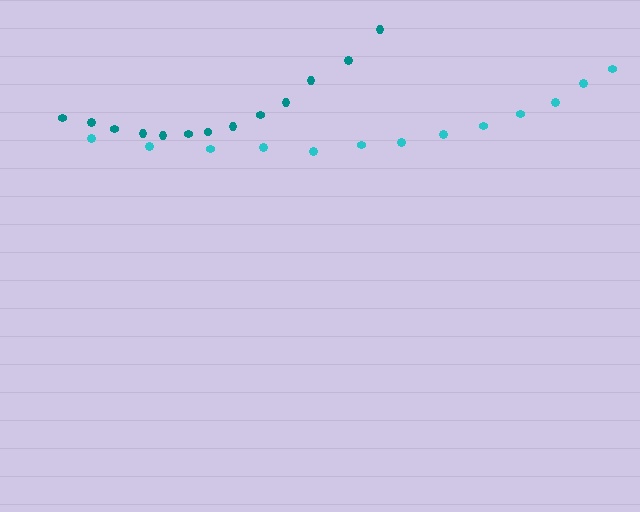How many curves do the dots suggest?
There are 2 distinct paths.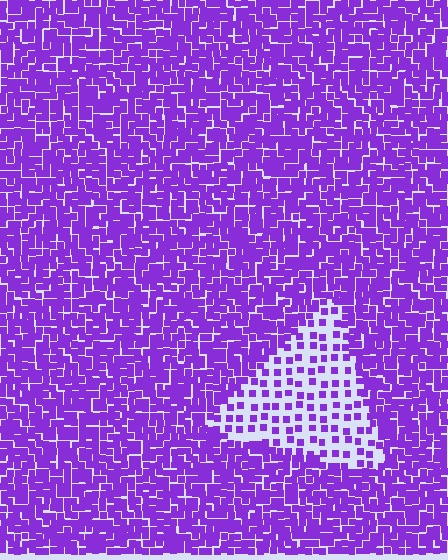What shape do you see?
I see a triangle.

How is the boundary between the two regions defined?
The boundary is defined by a change in element density (approximately 2.7x ratio). All elements are the same color, size, and shape.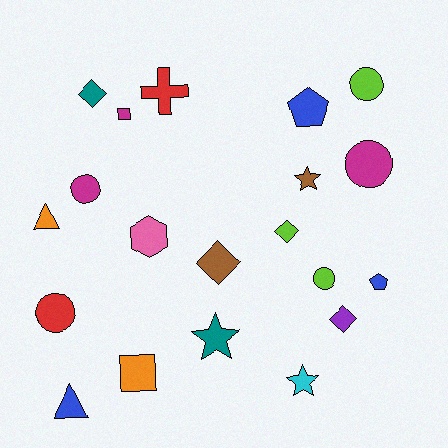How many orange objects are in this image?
There are 2 orange objects.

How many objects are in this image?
There are 20 objects.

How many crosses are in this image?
There is 1 cross.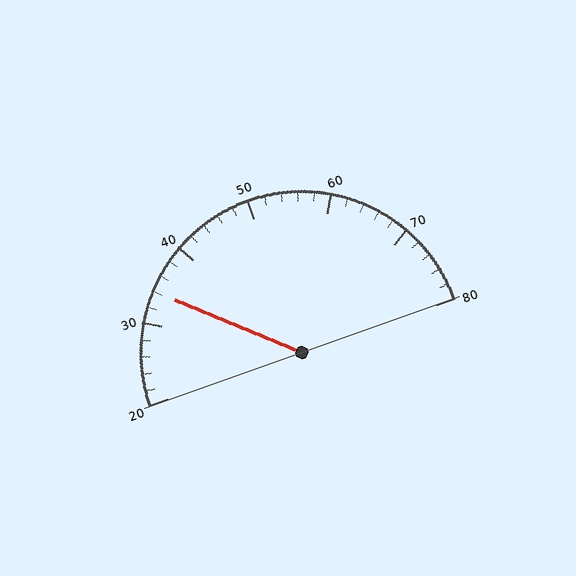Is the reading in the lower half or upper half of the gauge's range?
The reading is in the lower half of the range (20 to 80).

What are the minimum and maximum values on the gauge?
The gauge ranges from 20 to 80.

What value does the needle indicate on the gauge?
The needle indicates approximately 34.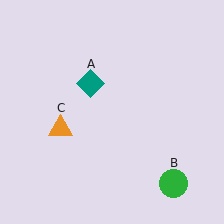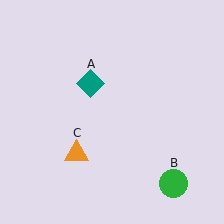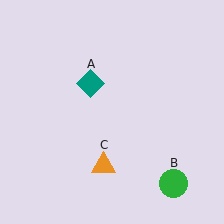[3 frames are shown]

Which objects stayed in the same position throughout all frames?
Teal diamond (object A) and green circle (object B) remained stationary.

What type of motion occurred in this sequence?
The orange triangle (object C) rotated counterclockwise around the center of the scene.